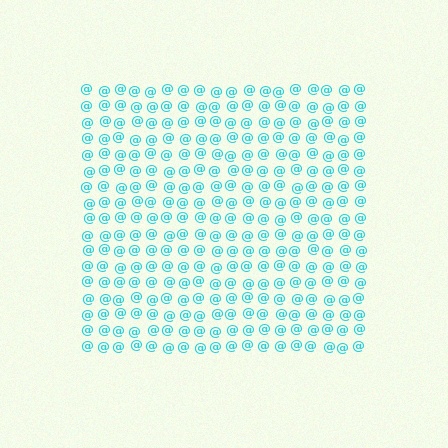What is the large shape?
The large shape is a square.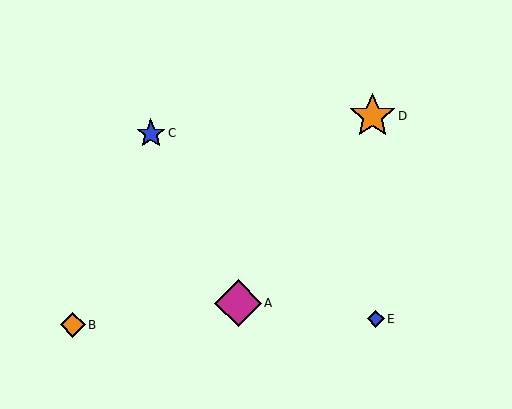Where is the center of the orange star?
The center of the orange star is at (372, 116).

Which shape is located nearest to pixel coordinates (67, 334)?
The orange diamond (labeled B) at (73, 325) is nearest to that location.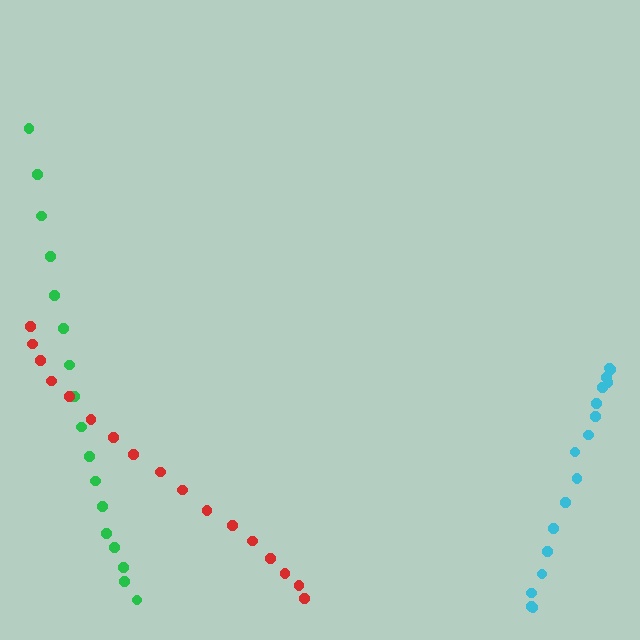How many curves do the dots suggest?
There are 3 distinct paths.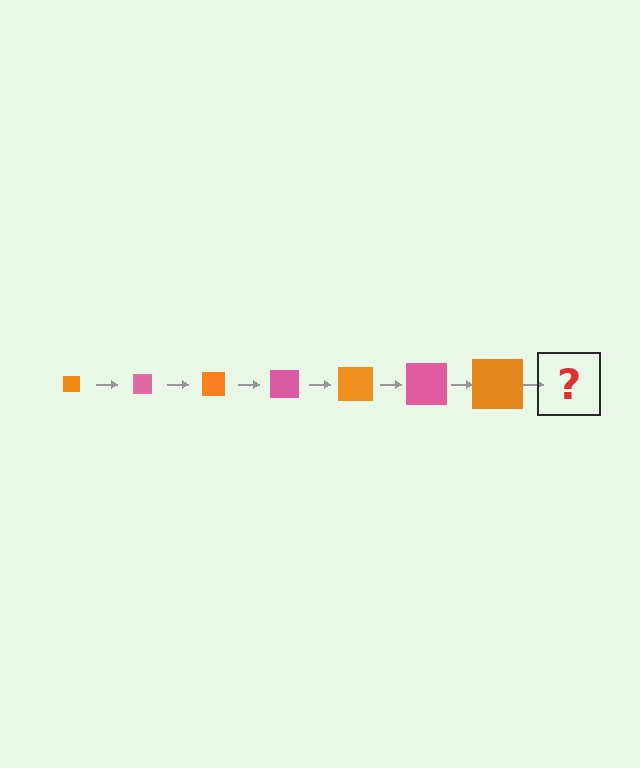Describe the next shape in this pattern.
It should be a pink square, larger than the previous one.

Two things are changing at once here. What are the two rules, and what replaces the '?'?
The two rules are that the square grows larger each step and the color cycles through orange and pink. The '?' should be a pink square, larger than the previous one.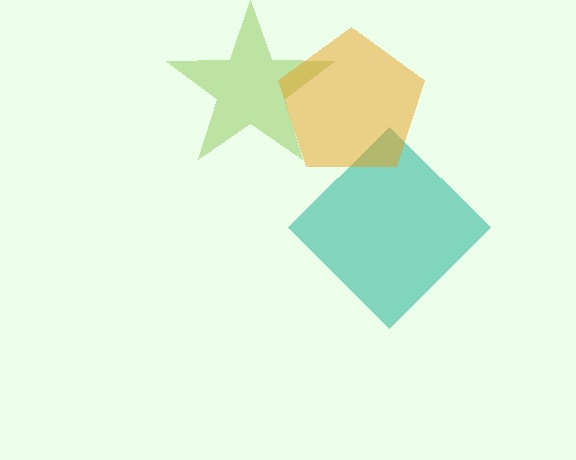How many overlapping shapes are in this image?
There are 3 overlapping shapes in the image.